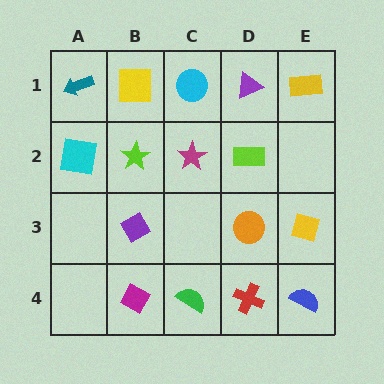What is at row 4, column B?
A magenta diamond.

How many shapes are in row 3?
3 shapes.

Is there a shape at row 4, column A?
No, that cell is empty.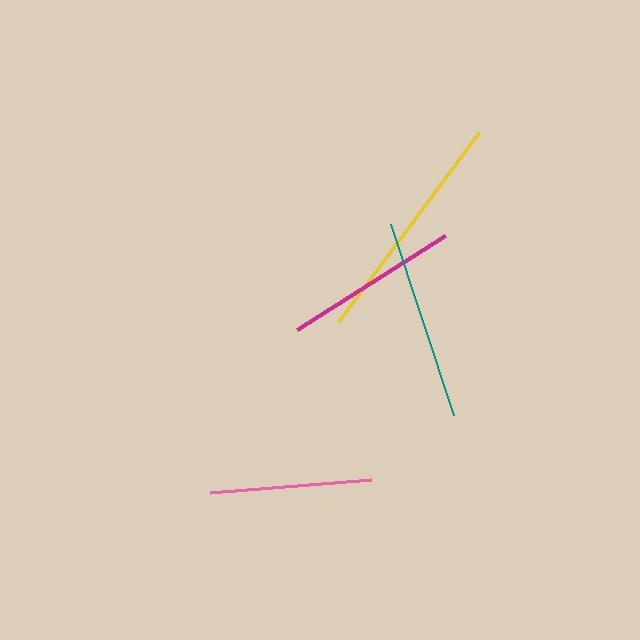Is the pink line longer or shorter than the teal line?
The teal line is longer than the pink line.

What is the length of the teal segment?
The teal segment is approximately 201 pixels long.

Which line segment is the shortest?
The pink line is the shortest at approximately 161 pixels.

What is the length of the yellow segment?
The yellow segment is approximately 237 pixels long.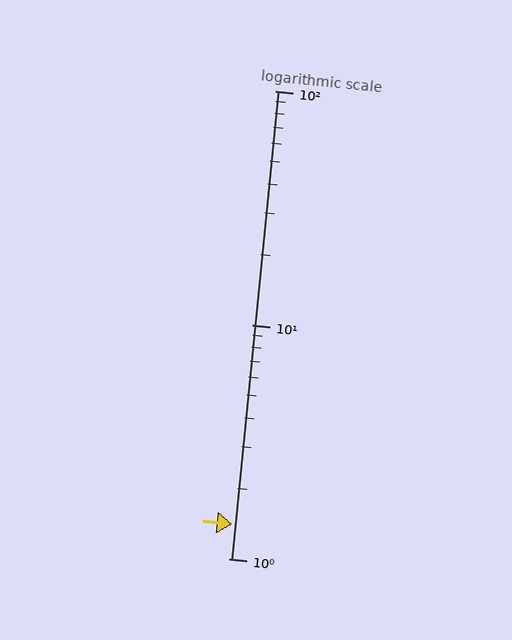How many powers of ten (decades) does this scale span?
The scale spans 2 decades, from 1 to 100.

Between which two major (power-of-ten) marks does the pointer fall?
The pointer is between 1 and 10.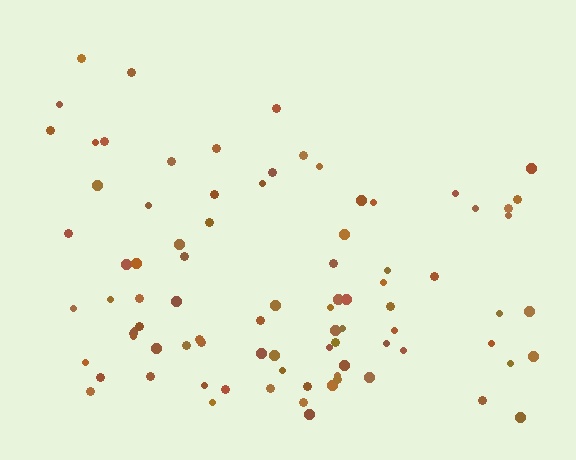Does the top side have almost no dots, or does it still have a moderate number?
Still a moderate number, just noticeably fewer than the bottom.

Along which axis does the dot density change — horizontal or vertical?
Vertical.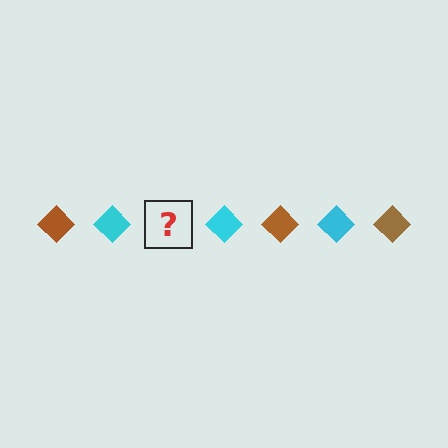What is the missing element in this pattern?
The missing element is a brown diamond.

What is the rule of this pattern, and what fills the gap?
The rule is that the pattern cycles through brown, cyan diamonds. The gap should be filled with a brown diamond.